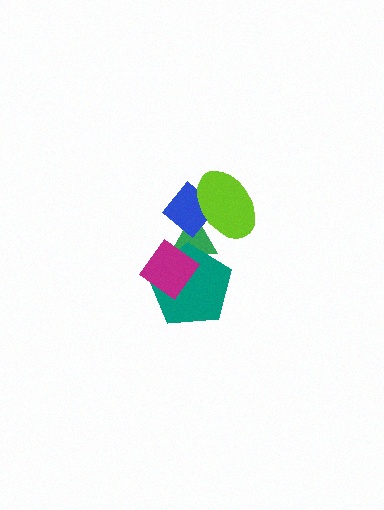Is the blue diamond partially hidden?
Yes, it is partially covered by another shape.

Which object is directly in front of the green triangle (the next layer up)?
The blue diamond is directly in front of the green triangle.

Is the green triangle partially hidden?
Yes, it is partially covered by another shape.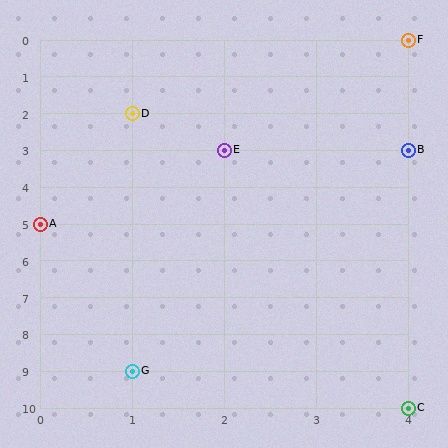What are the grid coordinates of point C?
Point C is at grid coordinates (4, 10).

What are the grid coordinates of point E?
Point E is at grid coordinates (2, 3).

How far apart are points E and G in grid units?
Points E and G are 1 column and 6 rows apart (about 6.1 grid units diagonally).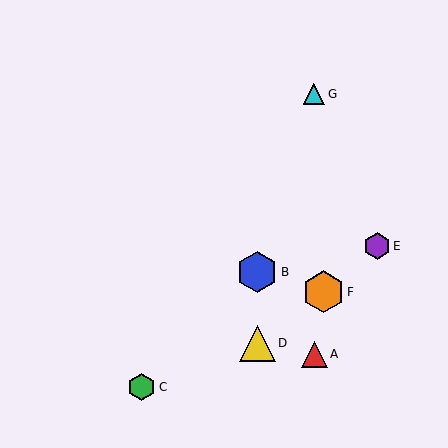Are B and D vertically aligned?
Yes, both are at x≈257.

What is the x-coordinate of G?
Object G is at x≈314.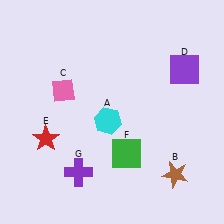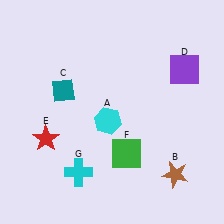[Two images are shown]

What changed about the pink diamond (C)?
In Image 1, C is pink. In Image 2, it changed to teal.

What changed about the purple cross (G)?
In Image 1, G is purple. In Image 2, it changed to cyan.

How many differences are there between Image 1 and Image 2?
There are 2 differences between the two images.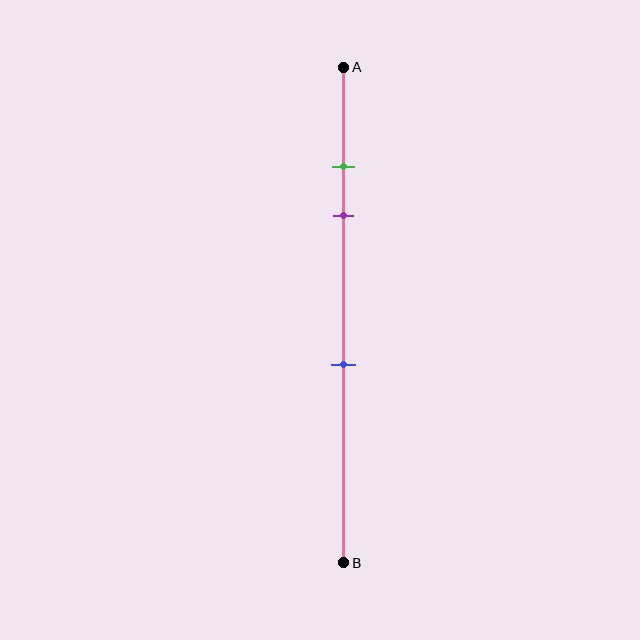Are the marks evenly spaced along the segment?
No, the marks are not evenly spaced.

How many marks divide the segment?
There are 3 marks dividing the segment.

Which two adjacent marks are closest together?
The green and purple marks are the closest adjacent pair.